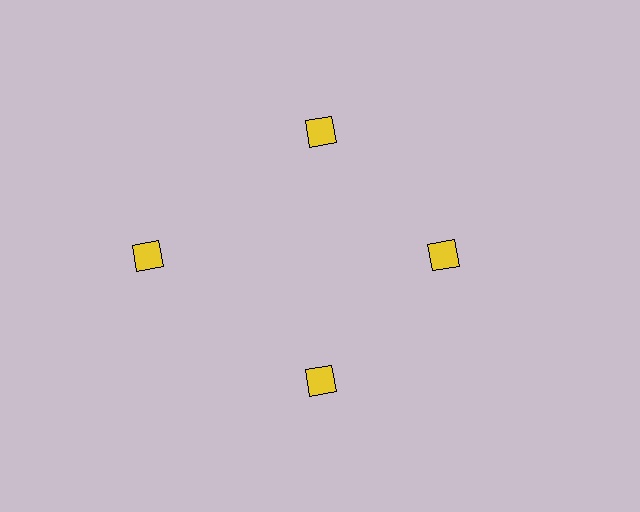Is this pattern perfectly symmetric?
No. The 4 yellow squares are arranged in a ring, but one element near the 9 o'clock position is pushed outward from the center, breaking the 4-fold rotational symmetry.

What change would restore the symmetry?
The symmetry would be restored by moving it inward, back onto the ring so that all 4 squares sit at equal angles and equal distance from the center.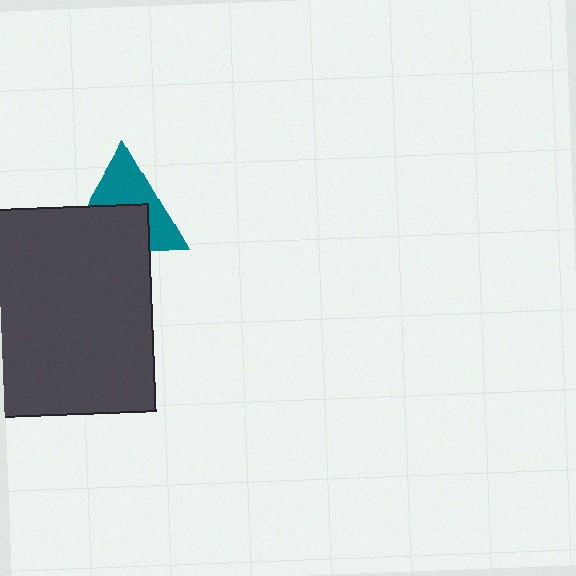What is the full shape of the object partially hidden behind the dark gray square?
The partially hidden object is a teal triangle.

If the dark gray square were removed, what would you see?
You would see the complete teal triangle.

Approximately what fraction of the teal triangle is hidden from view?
Roughly 50% of the teal triangle is hidden behind the dark gray square.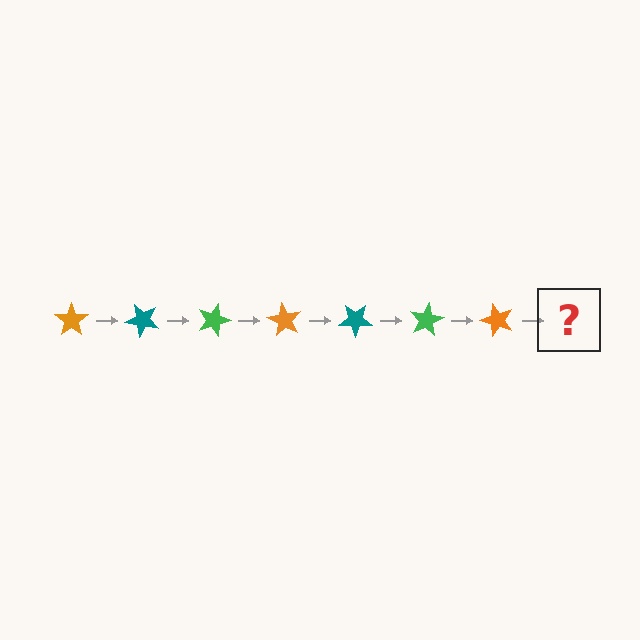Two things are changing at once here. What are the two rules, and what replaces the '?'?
The two rules are that it rotates 45 degrees each step and the color cycles through orange, teal, and green. The '?' should be a teal star, rotated 315 degrees from the start.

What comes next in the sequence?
The next element should be a teal star, rotated 315 degrees from the start.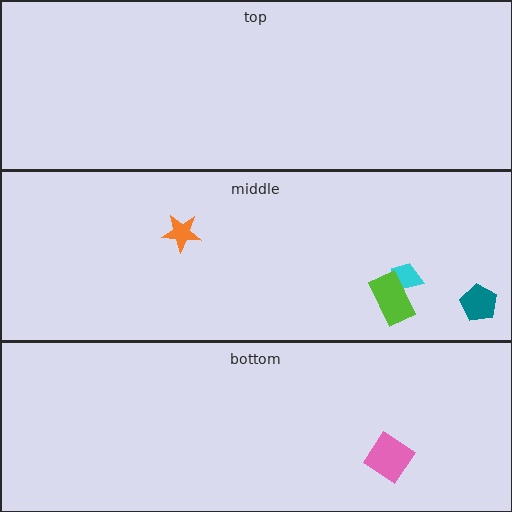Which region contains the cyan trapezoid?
The middle region.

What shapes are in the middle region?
The cyan trapezoid, the teal pentagon, the lime rectangle, the orange star.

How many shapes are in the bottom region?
1.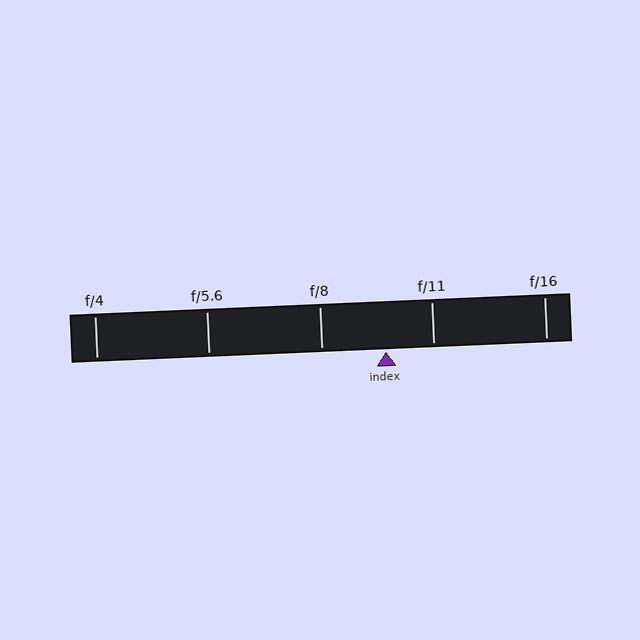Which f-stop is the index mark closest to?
The index mark is closest to f/11.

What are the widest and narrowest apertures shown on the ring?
The widest aperture shown is f/4 and the narrowest is f/16.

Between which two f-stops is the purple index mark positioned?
The index mark is between f/8 and f/11.